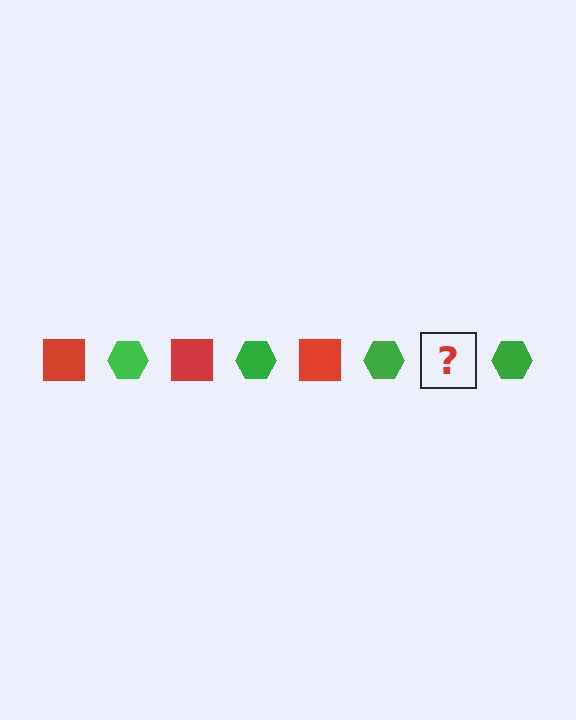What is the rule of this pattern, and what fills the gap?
The rule is that the pattern alternates between red square and green hexagon. The gap should be filled with a red square.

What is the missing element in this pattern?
The missing element is a red square.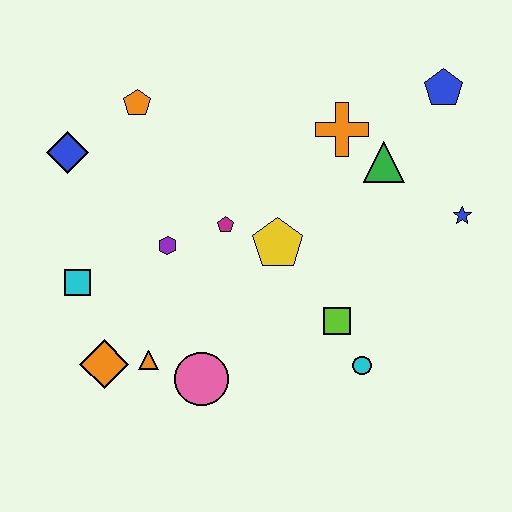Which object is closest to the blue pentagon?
The green triangle is closest to the blue pentagon.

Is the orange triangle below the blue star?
Yes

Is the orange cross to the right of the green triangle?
No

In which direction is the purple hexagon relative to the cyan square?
The purple hexagon is to the right of the cyan square.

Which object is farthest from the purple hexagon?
The blue pentagon is farthest from the purple hexagon.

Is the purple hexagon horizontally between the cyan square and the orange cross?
Yes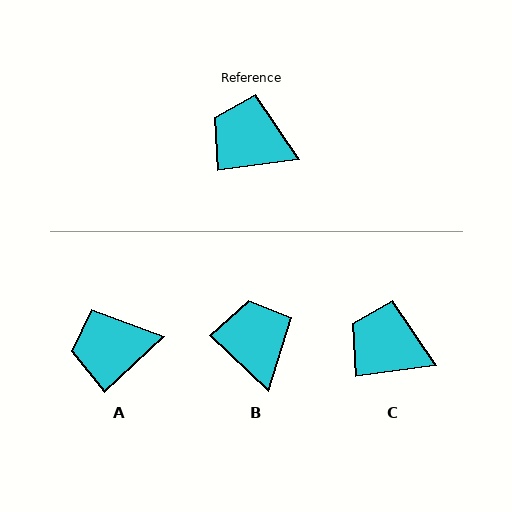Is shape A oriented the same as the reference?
No, it is off by about 35 degrees.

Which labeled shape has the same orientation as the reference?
C.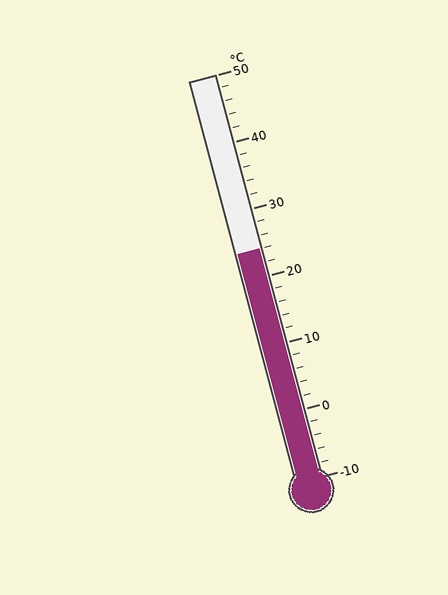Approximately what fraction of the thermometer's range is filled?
The thermometer is filled to approximately 55% of its range.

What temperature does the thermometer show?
The thermometer shows approximately 24°C.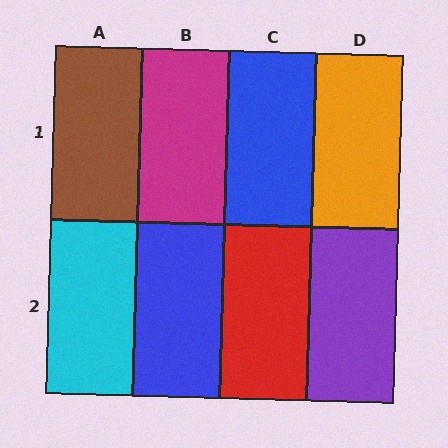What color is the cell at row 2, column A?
Cyan.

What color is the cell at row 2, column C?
Red.